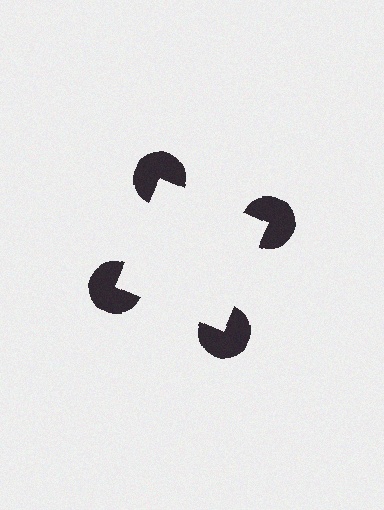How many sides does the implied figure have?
4 sides.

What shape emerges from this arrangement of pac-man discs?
An illusory square — its edges are inferred from the aligned wedge cuts in the pac-man discs, not physically drawn.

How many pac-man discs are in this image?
There are 4 — one at each vertex of the illusory square.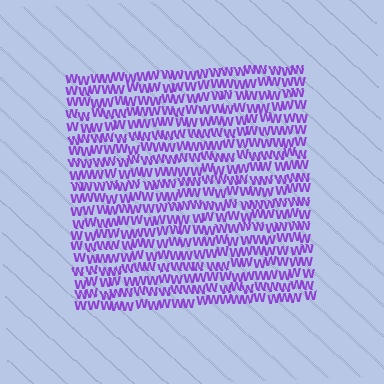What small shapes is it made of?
It is made of small letter W's.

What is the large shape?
The large shape is a square.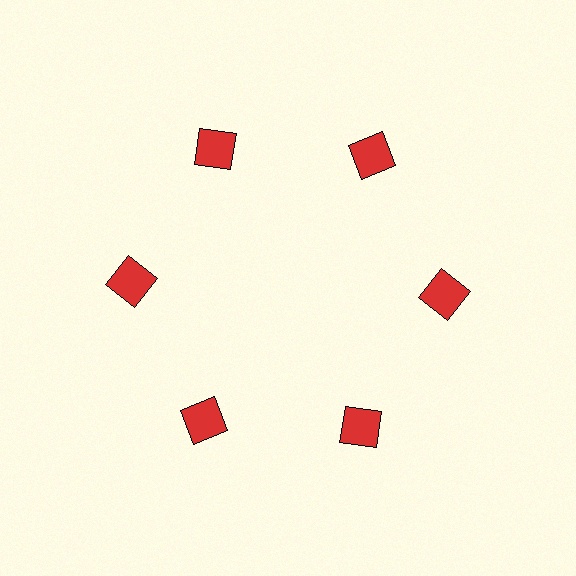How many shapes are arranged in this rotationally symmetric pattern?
There are 6 shapes, arranged in 6 groups of 1.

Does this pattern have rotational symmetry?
Yes, this pattern has 6-fold rotational symmetry. It looks the same after rotating 60 degrees around the center.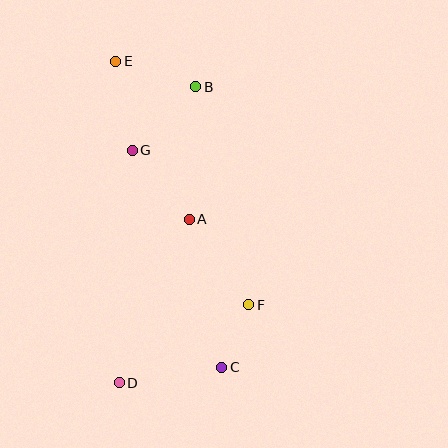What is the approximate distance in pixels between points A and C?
The distance between A and C is approximately 151 pixels.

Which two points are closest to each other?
Points C and F are closest to each other.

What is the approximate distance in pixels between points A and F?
The distance between A and F is approximately 104 pixels.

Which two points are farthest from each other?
Points C and E are farthest from each other.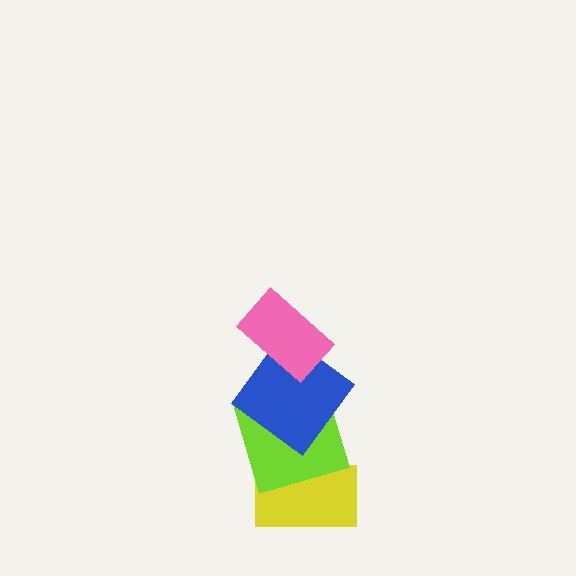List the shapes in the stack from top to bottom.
From top to bottom: the pink rectangle, the blue diamond, the lime square, the yellow rectangle.